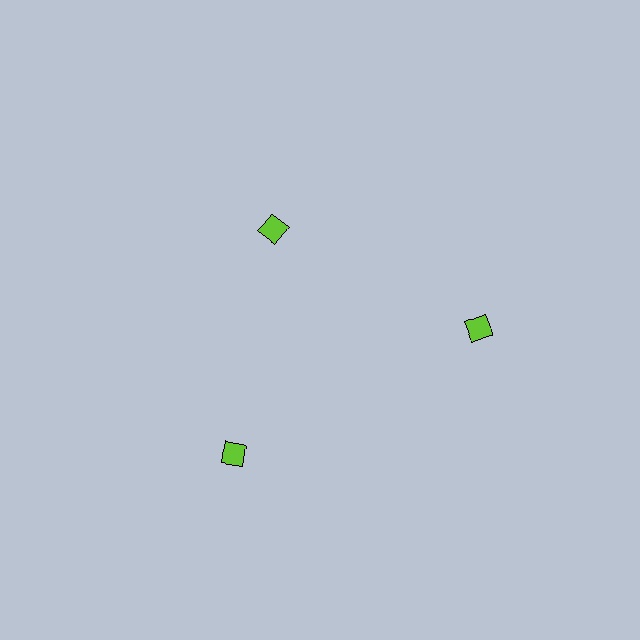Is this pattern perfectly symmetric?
No. The 3 lime diamonds are arranged in a ring, but one element near the 11 o'clock position is pulled inward toward the center, breaking the 3-fold rotational symmetry.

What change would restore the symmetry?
The symmetry would be restored by moving it outward, back onto the ring so that all 3 diamonds sit at equal angles and equal distance from the center.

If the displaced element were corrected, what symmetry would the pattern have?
It would have 3-fold rotational symmetry — the pattern would map onto itself every 120 degrees.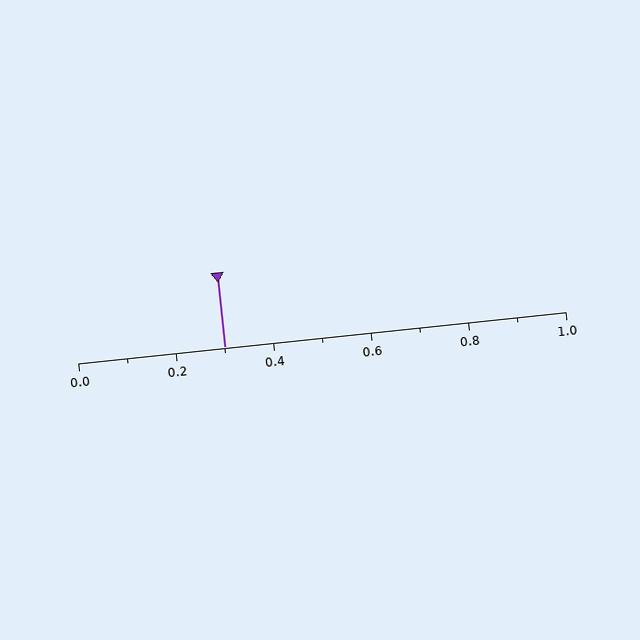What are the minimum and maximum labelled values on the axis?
The axis runs from 0.0 to 1.0.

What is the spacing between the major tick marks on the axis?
The major ticks are spaced 0.2 apart.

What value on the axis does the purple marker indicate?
The marker indicates approximately 0.3.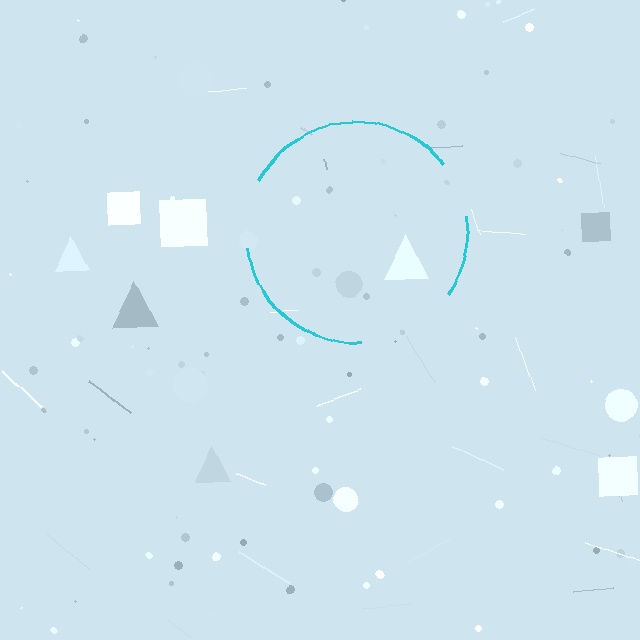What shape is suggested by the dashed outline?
The dashed outline suggests a circle.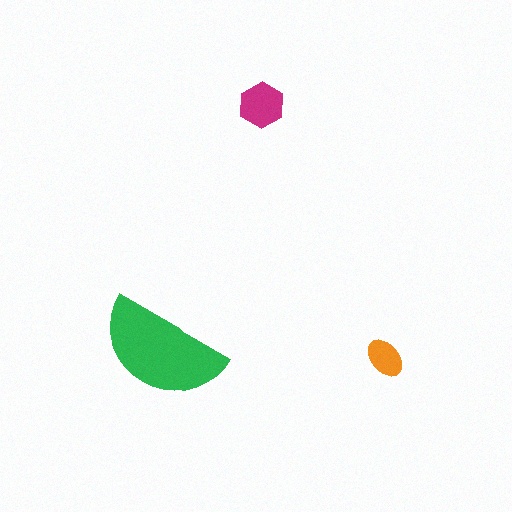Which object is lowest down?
The orange ellipse is bottommost.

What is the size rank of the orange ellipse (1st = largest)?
3rd.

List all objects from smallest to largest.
The orange ellipse, the magenta hexagon, the green semicircle.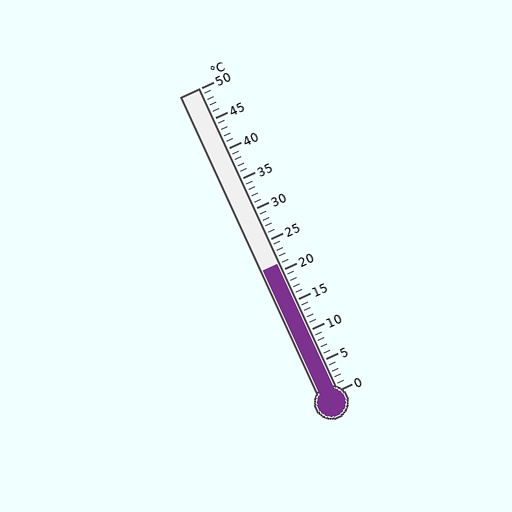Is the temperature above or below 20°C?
The temperature is above 20°C.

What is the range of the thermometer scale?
The thermometer scale ranges from 0°C to 50°C.